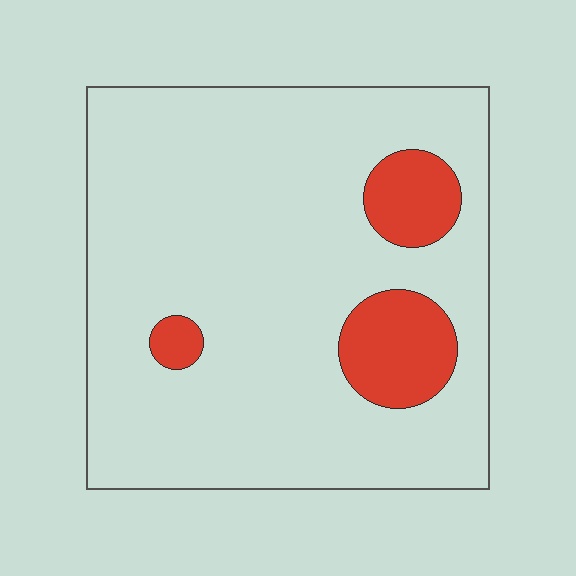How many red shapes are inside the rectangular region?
3.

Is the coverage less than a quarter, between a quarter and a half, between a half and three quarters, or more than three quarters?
Less than a quarter.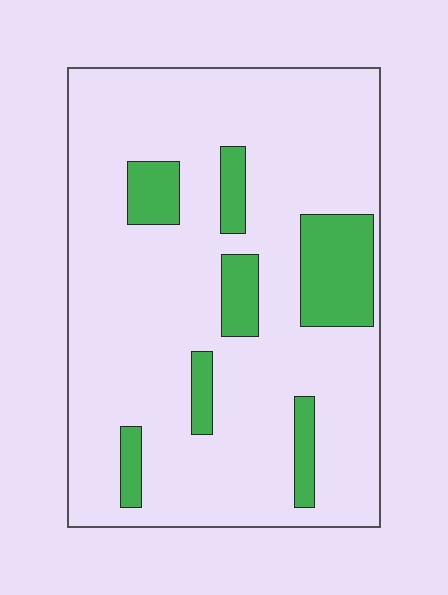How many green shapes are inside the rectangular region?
7.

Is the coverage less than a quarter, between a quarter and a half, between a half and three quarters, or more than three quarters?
Less than a quarter.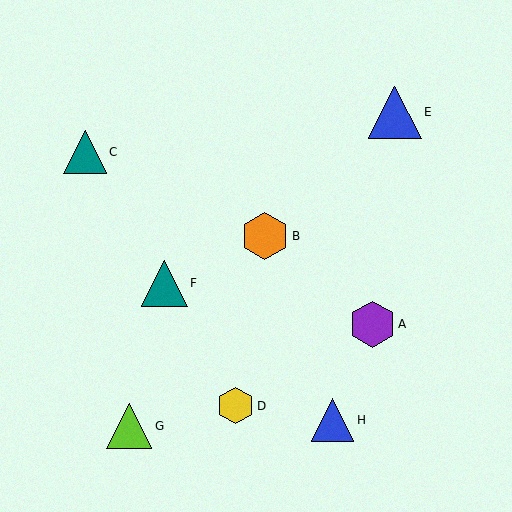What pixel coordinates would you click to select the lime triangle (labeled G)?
Click at (129, 426) to select the lime triangle G.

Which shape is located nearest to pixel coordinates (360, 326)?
The purple hexagon (labeled A) at (372, 324) is nearest to that location.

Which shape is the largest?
The blue triangle (labeled E) is the largest.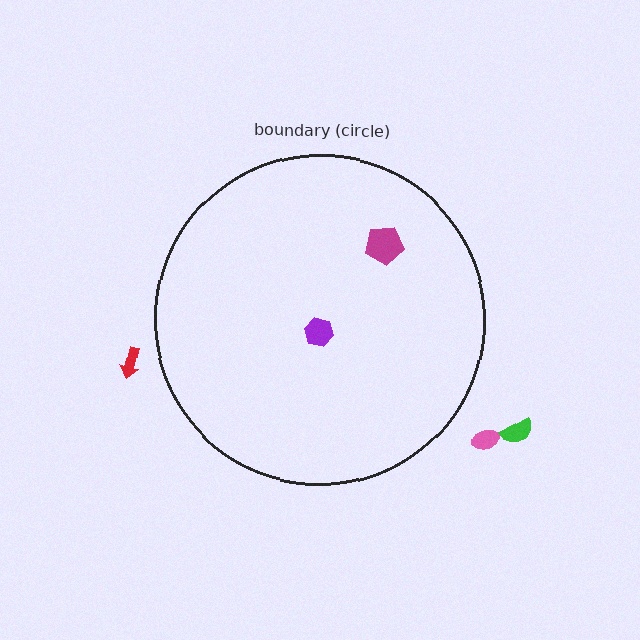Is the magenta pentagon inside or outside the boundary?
Inside.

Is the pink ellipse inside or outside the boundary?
Outside.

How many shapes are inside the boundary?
2 inside, 3 outside.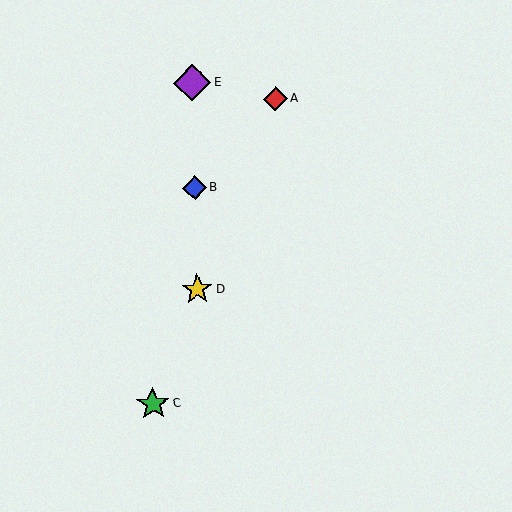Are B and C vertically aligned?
No, B is at x≈195 and C is at x≈153.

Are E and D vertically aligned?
Yes, both are at x≈192.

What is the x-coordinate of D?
Object D is at x≈197.